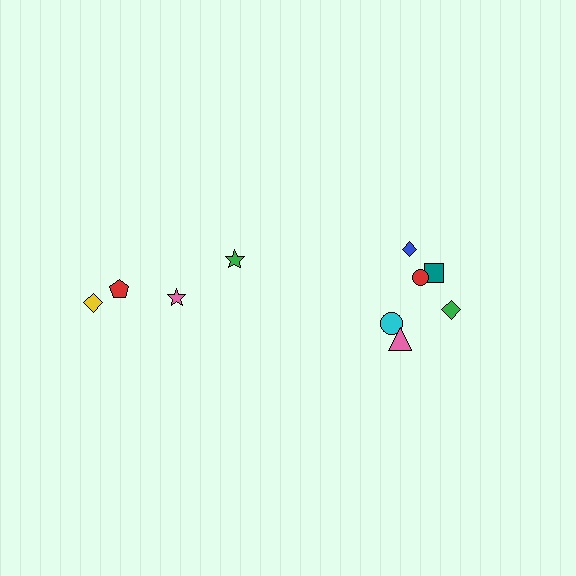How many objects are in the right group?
There are 6 objects.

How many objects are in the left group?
There are 4 objects.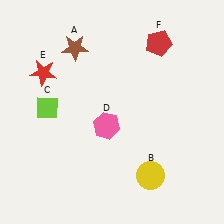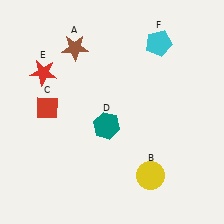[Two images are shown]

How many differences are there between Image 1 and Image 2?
There are 3 differences between the two images.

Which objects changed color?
C changed from lime to red. D changed from pink to teal. F changed from red to cyan.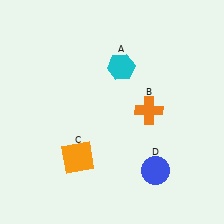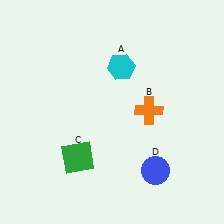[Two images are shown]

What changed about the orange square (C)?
In Image 1, C is orange. In Image 2, it changed to green.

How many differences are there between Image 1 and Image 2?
There is 1 difference between the two images.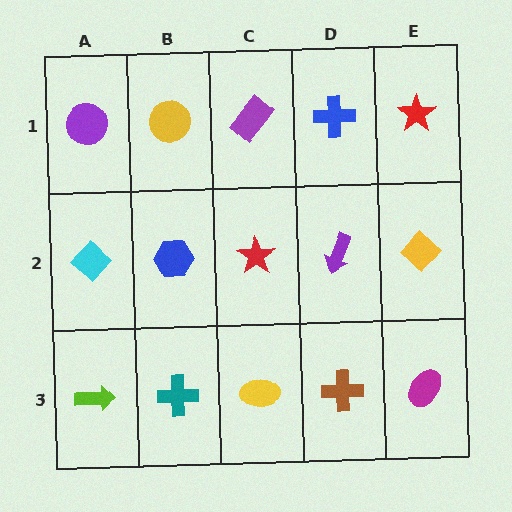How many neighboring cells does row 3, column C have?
3.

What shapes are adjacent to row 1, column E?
A yellow diamond (row 2, column E), a blue cross (row 1, column D).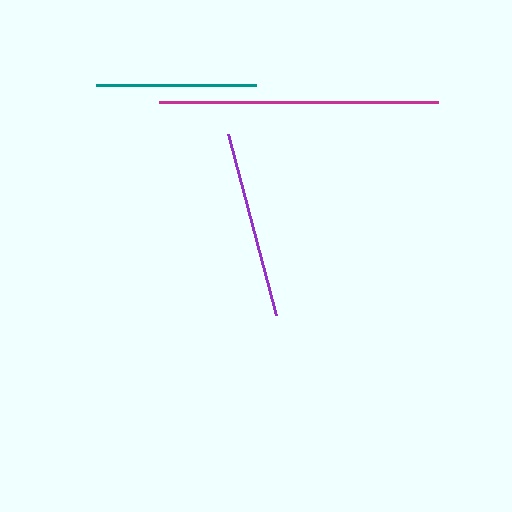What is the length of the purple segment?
The purple segment is approximately 187 pixels long.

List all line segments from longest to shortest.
From longest to shortest: magenta, purple, teal.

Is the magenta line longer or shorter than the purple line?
The magenta line is longer than the purple line.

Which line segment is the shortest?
The teal line is the shortest at approximately 160 pixels.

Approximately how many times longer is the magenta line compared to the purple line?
The magenta line is approximately 1.5 times the length of the purple line.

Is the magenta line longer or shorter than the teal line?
The magenta line is longer than the teal line.